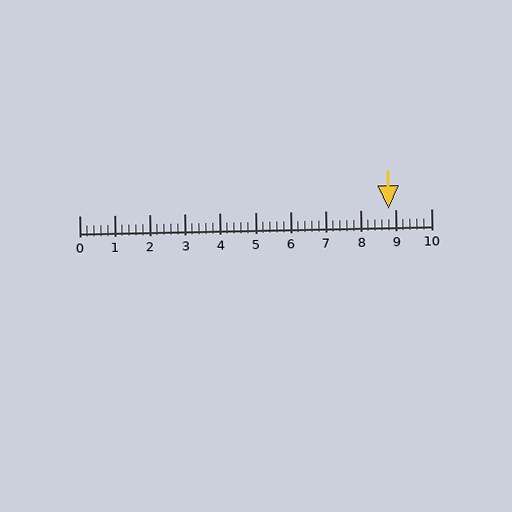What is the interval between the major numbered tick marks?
The major tick marks are spaced 1 units apart.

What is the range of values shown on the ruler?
The ruler shows values from 0 to 10.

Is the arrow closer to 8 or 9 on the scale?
The arrow is closer to 9.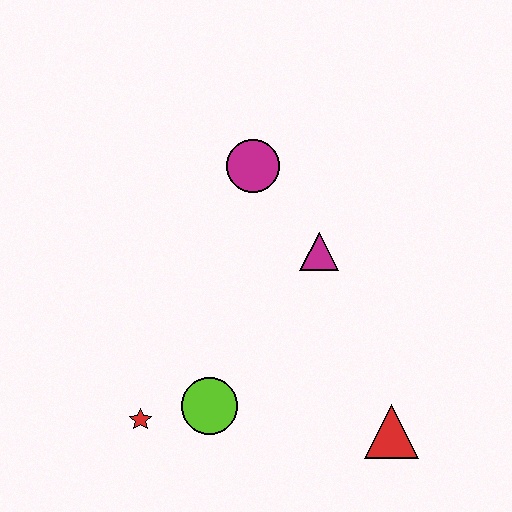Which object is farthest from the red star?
The magenta circle is farthest from the red star.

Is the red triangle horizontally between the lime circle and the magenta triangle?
No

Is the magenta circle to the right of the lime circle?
Yes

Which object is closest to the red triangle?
The lime circle is closest to the red triangle.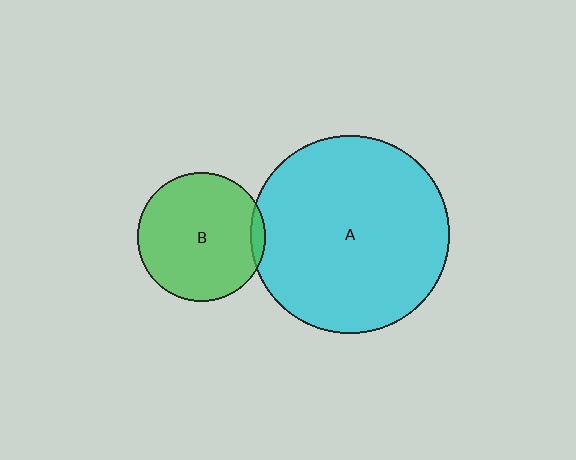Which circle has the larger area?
Circle A (cyan).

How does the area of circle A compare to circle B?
Approximately 2.4 times.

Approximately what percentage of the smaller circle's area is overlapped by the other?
Approximately 5%.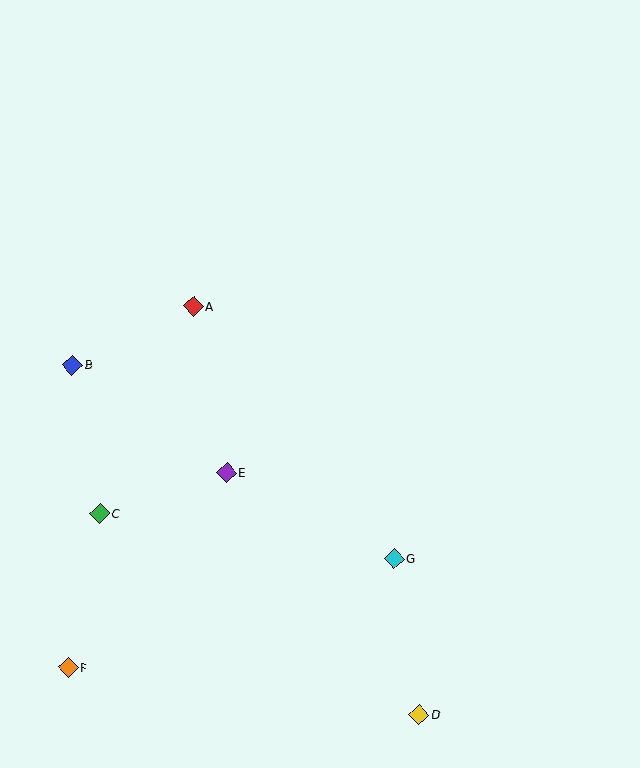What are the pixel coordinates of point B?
Point B is at (72, 365).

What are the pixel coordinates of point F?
Point F is at (69, 668).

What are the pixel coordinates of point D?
Point D is at (419, 714).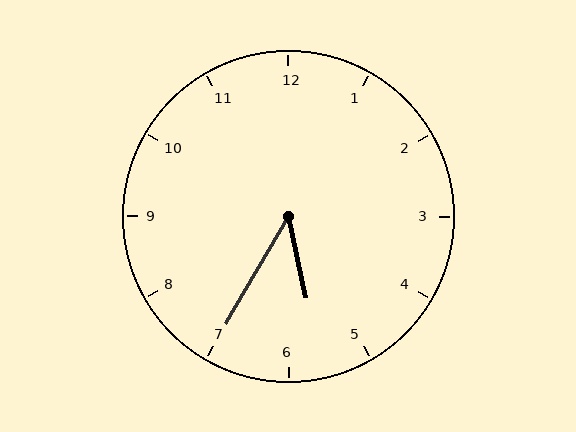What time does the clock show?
5:35.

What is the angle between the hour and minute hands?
Approximately 42 degrees.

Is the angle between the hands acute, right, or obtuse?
It is acute.